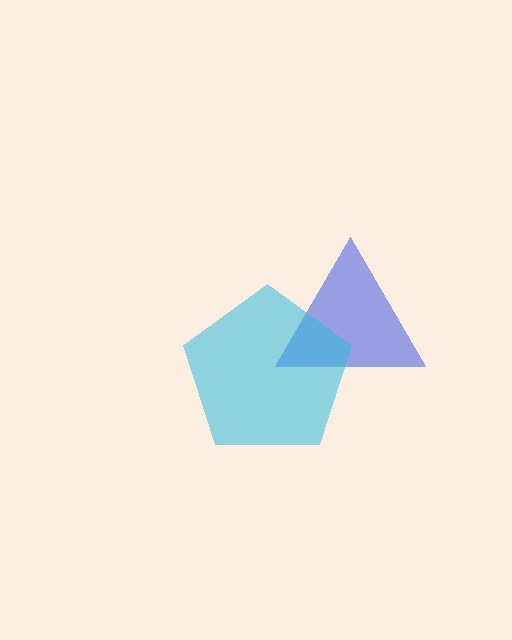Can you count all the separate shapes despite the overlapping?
Yes, there are 2 separate shapes.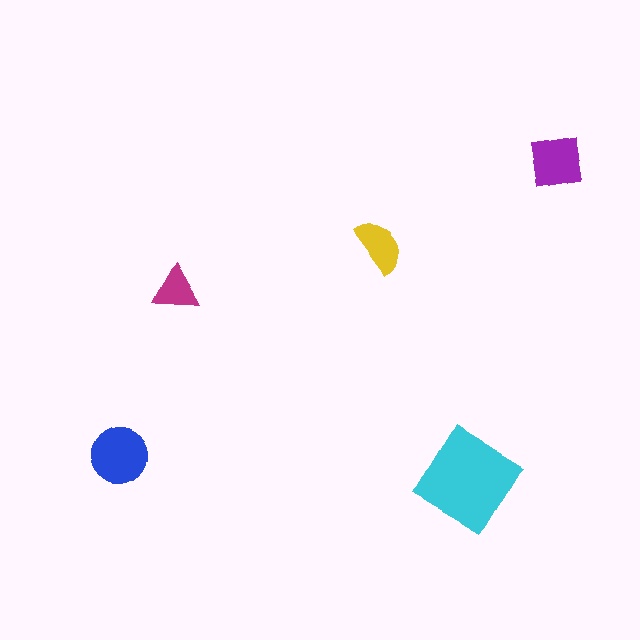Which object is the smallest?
The magenta triangle.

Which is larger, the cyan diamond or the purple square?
The cyan diamond.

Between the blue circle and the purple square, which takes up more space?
The blue circle.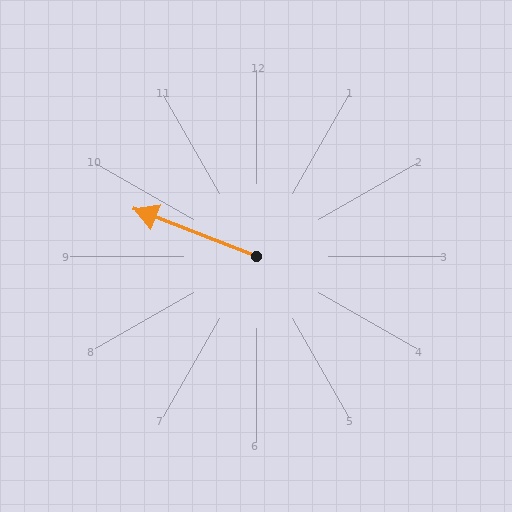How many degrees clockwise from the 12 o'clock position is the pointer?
Approximately 291 degrees.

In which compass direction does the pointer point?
West.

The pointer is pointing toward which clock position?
Roughly 10 o'clock.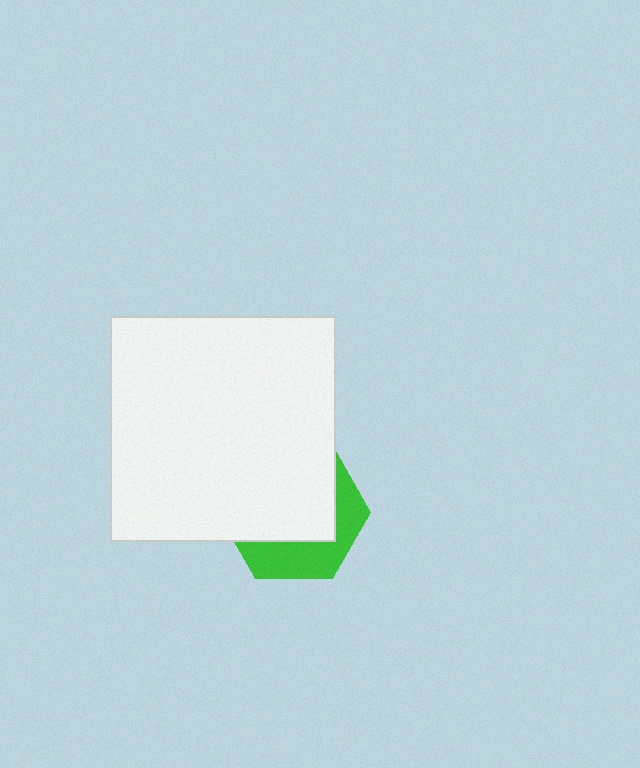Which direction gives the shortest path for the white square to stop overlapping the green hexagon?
Moving up gives the shortest separation.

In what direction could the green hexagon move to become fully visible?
The green hexagon could move down. That would shift it out from behind the white square entirely.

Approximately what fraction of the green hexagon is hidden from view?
Roughly 64% of the green hexagon is hidden behind the white square.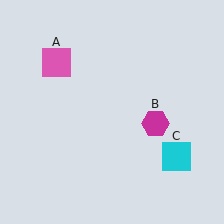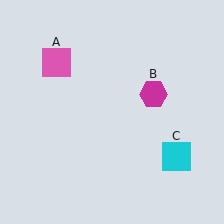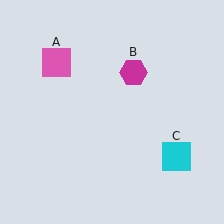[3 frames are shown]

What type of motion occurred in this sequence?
The magenta hexagon (object B) rotated counterclockwise around the center of the scene.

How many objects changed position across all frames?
1 object changed position: magenta hexagon (object B).